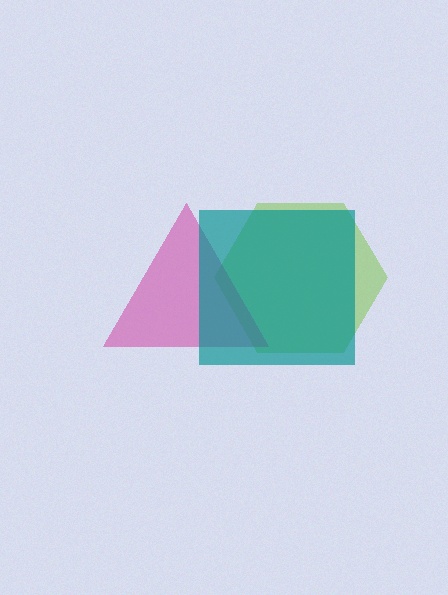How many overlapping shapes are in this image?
There are 3 overlapping shapes in the image.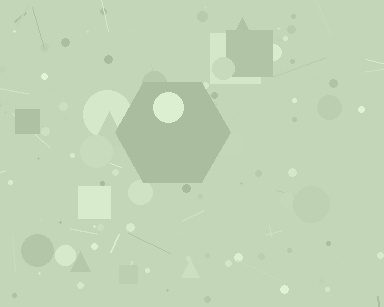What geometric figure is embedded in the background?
A hexagon is embedded in the background.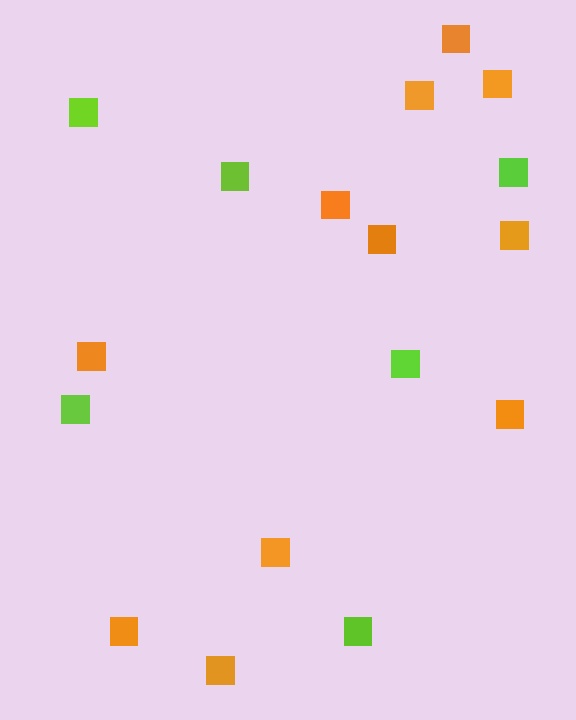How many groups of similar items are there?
There are 2 groups: one group of orange squares (11) and one group of lime squares (6).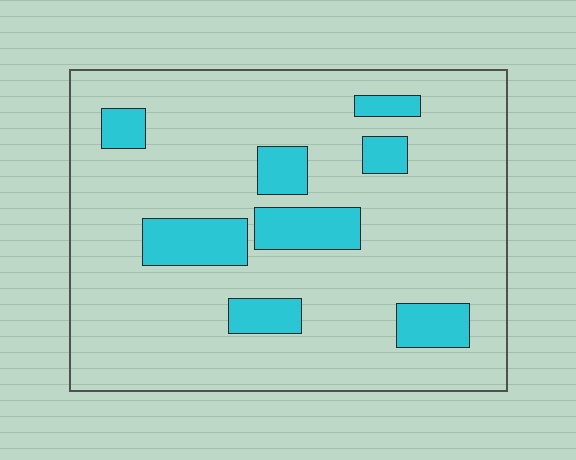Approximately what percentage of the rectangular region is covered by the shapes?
Approximately 15%.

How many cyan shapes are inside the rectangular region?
8.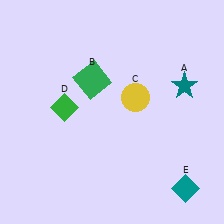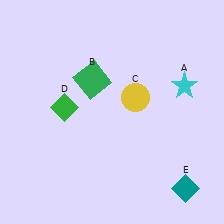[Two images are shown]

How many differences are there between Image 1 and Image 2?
There is 1 difference between the two images.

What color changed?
The star (A) changed from teal in Image 1 to cyan in Image 2.